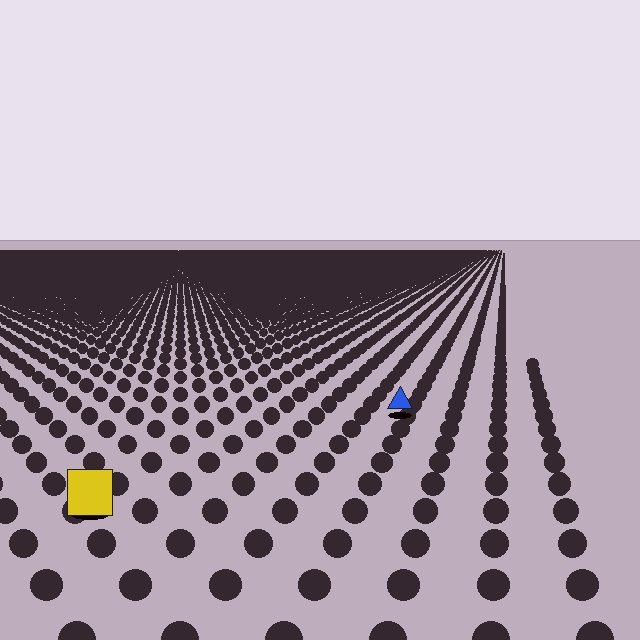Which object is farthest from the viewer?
The blue triangle is farthest from the viewer. It appears smaller and the ground texture around it is denser.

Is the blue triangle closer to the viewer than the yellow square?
No. The yellow square is closer — you can tell from the texture gradient: the ground texture is coarser near it.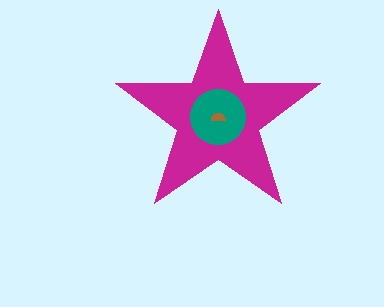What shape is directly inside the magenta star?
The teal circle.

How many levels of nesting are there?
3.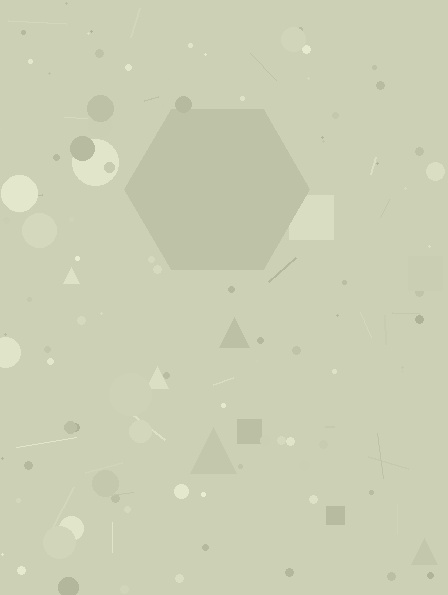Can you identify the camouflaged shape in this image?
The camouflaged shape is a hexagon.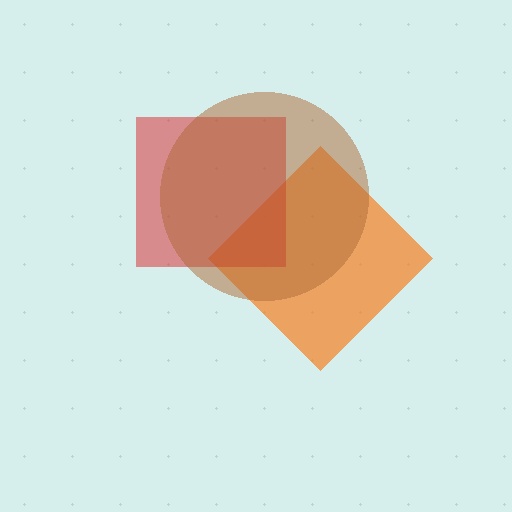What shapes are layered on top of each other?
The layered shapes are: an orange diamond, a red square, a brown circle.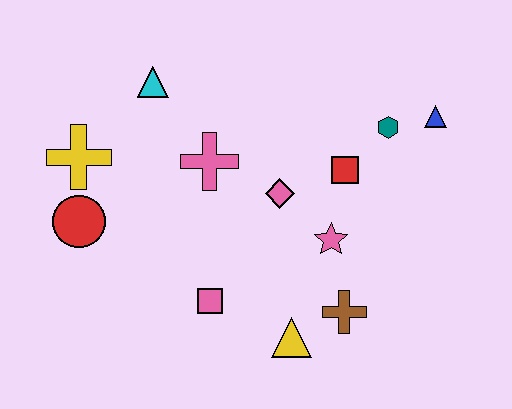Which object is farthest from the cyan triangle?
The brown cross is farthest from the cyan triangle.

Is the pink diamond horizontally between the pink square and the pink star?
Yes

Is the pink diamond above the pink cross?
No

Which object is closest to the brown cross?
The yellow triangle is closest to the brown cross.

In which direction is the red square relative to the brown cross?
The red square is above the brown cross.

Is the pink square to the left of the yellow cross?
No